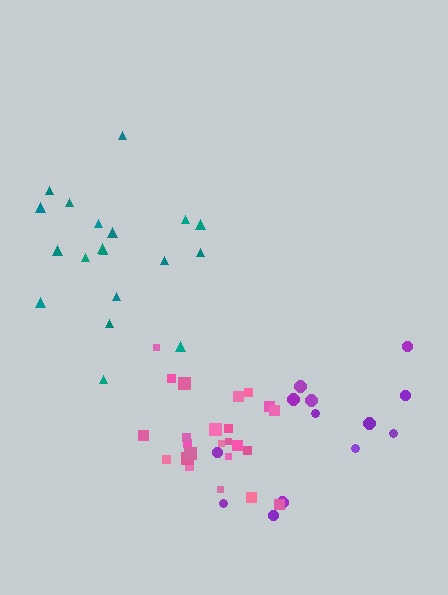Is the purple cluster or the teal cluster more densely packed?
Teal.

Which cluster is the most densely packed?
Pink.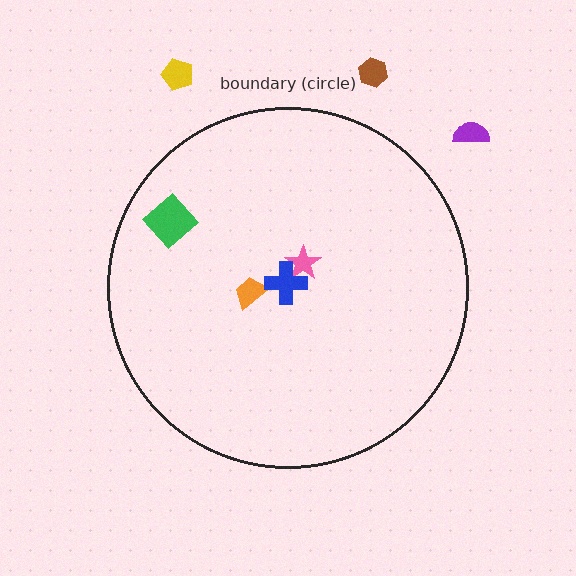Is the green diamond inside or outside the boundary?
Inside.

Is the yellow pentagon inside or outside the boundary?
Outside.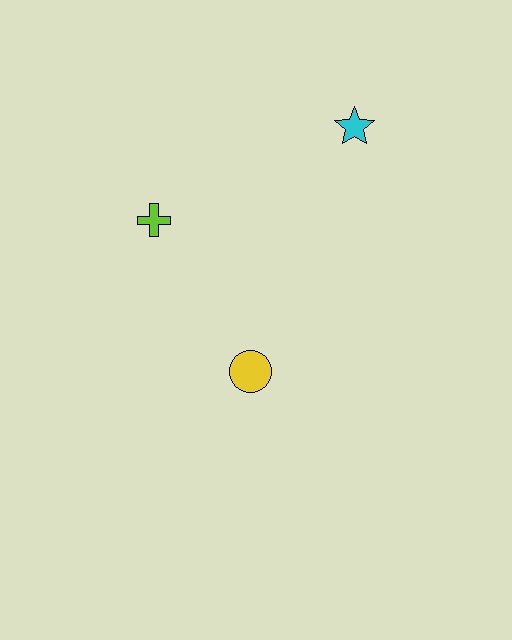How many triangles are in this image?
There are no triangles.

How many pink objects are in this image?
There are no pink objects.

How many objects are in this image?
There are 3 objects.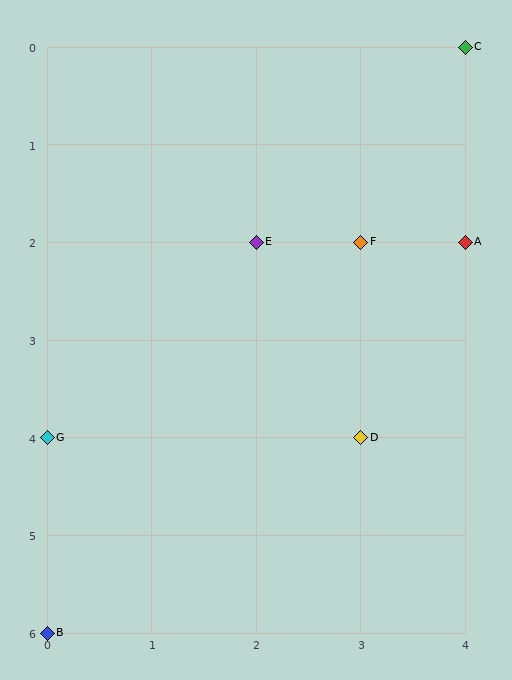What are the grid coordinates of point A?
Point A is at grid coordinates (4, 2).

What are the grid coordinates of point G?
Point G is at grid coordinates (0, 4).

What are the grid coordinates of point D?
Point D is at grid coordinates (3, 4).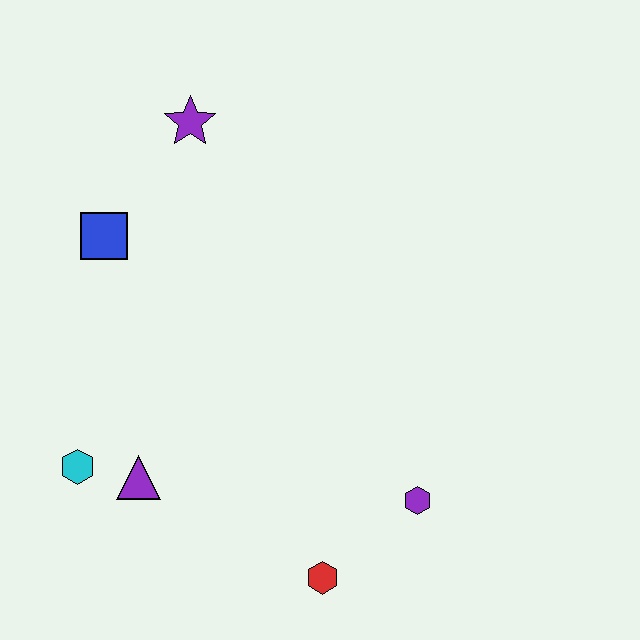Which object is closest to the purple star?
The blue square is closest to the purple star.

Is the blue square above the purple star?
No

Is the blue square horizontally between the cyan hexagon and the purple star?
Yes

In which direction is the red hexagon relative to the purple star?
The red hexagon is below the purple star.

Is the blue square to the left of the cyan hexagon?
No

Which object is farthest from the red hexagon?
The purple star is farthest from the red hexagon.